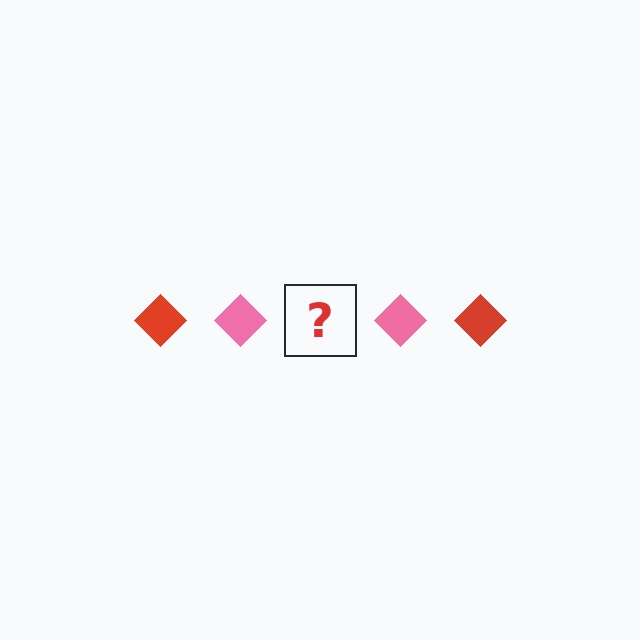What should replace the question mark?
The question mark should be replaced with a red diamond.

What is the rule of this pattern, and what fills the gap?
The rule is that the pattern cycles through red, pink diamonds. The gap should be filled with a red diamond.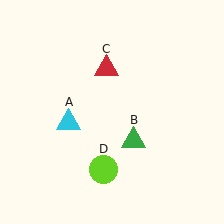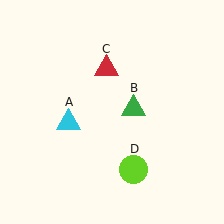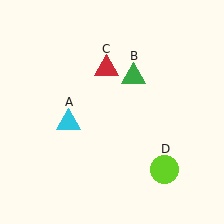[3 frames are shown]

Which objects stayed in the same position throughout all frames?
Cyan triangle (object A) and red triangle (object C) remained stationary.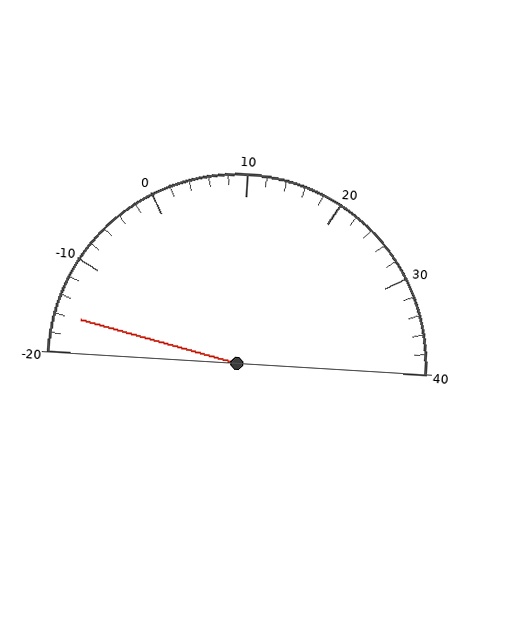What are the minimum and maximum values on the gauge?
The gauge ranges from -20 to 40.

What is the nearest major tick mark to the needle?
The nearest major tick mark is -20.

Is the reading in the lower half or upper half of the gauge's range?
The reading is in the lower half of the range (-20 to 40).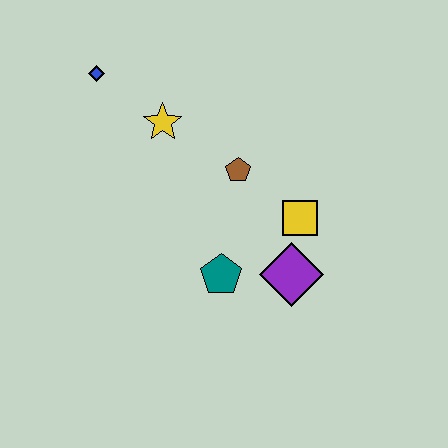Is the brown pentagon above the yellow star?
No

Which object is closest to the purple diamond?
The yellow square is closest to the purple diamond.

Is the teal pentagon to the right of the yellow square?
No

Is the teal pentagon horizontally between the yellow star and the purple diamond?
Yes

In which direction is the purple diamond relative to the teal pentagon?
The purple diamond is to the right of the teal pentagon.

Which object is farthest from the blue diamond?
The purple diamond is farthest from the blue diamond.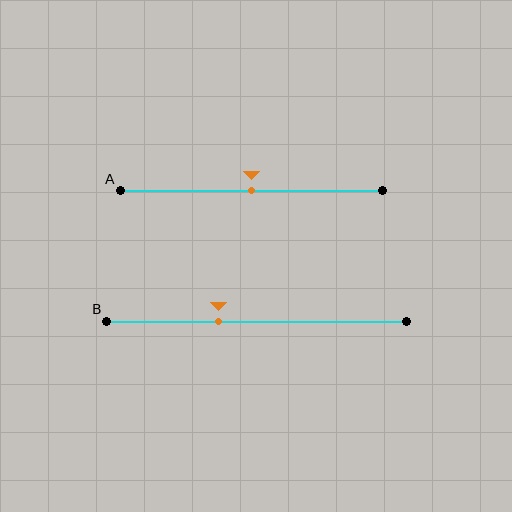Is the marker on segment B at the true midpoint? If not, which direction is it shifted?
No, the marker on segment B is shifted to the left by about 13% of the segment length.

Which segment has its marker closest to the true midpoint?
Segment A has its marker closest to the true midpoint.